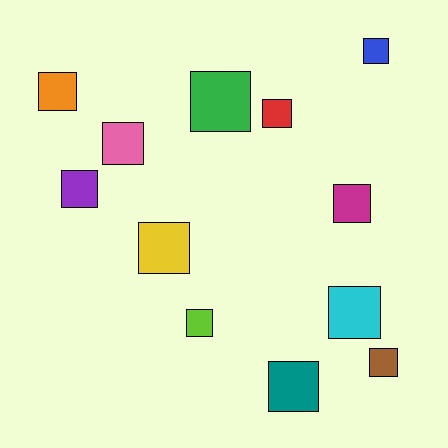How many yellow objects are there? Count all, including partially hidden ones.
There is 1 yellow object.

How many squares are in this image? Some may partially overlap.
There are 12 squares.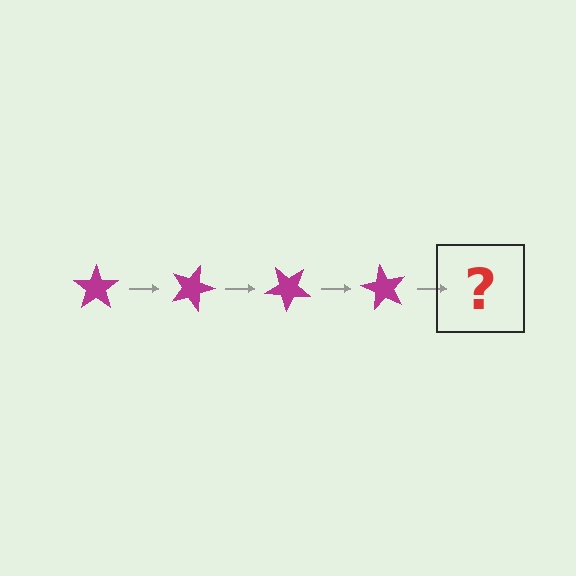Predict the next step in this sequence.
The next step is a magenta star rotated 80 degrees.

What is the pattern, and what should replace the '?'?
The pattern is that the star rotates 20 degrees each step. The '?' should be a magenta star rotated 80 degrees.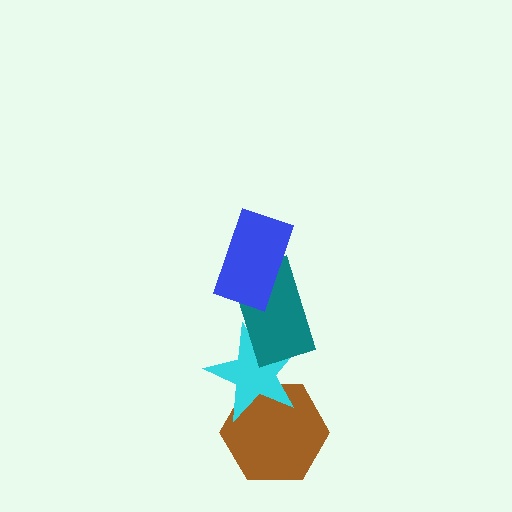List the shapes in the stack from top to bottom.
From top to bottom: the blue rectangle, the teal rectangle, the cyan star, the brown hexagon.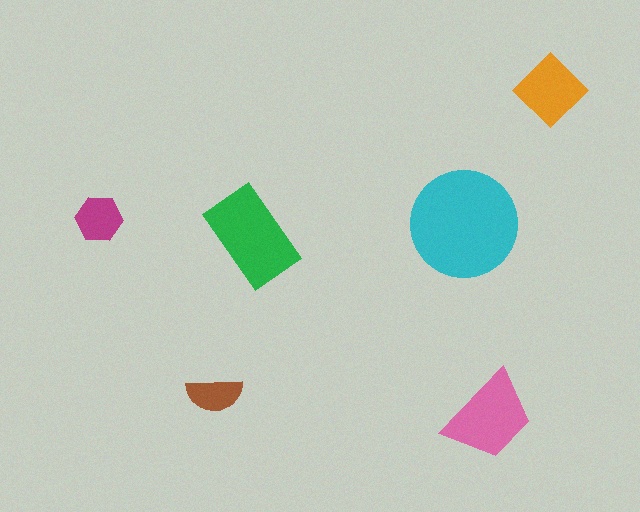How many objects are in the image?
There are 6 objects in the image.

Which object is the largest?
The cyan circle.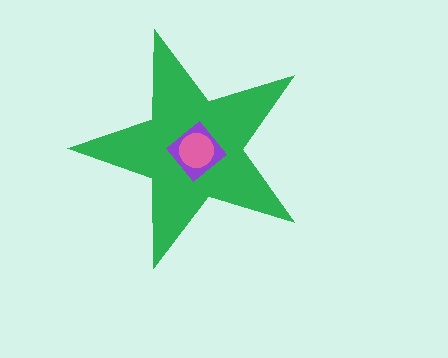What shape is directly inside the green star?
The purple diamond.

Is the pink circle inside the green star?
Yes.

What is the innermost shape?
The pink circle.